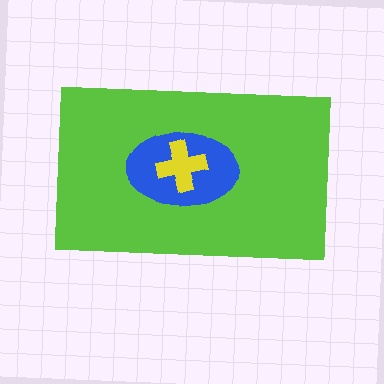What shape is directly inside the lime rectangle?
The blue ellipse.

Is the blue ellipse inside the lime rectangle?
Yes.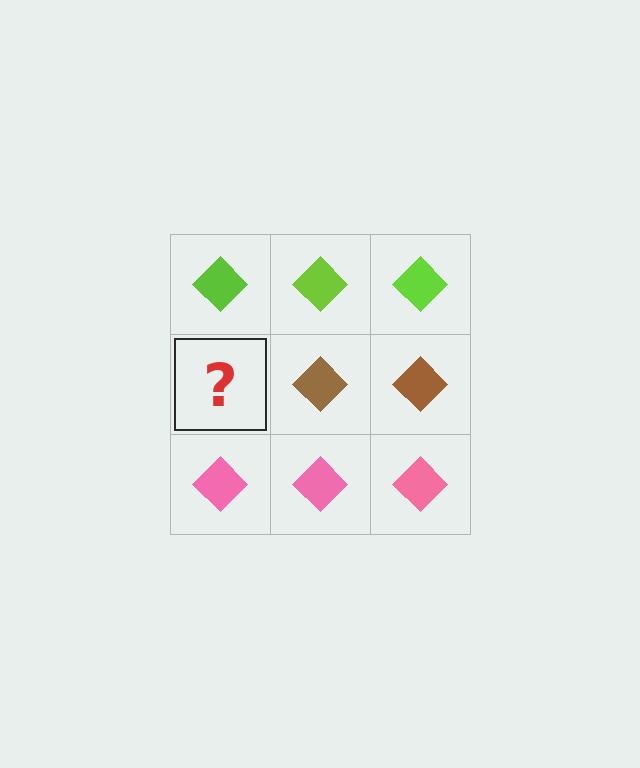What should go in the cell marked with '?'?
The missing cell should contain a brown diamond.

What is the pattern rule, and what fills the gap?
The rule is that each row has a consistent color. The gap should be filled with a brown diamond.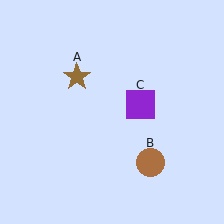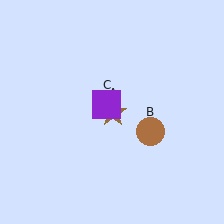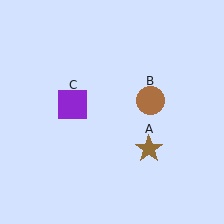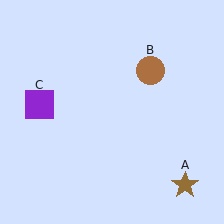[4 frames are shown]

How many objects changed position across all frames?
3 objects changed position: brown star (object A), brown circle (object B), purple square (object C).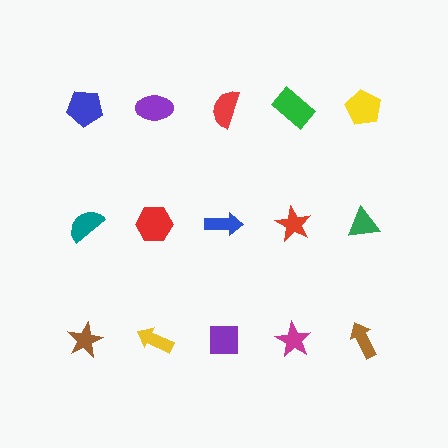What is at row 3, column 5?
A brown arrow.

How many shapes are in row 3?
5 shapes.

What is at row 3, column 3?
A purple square.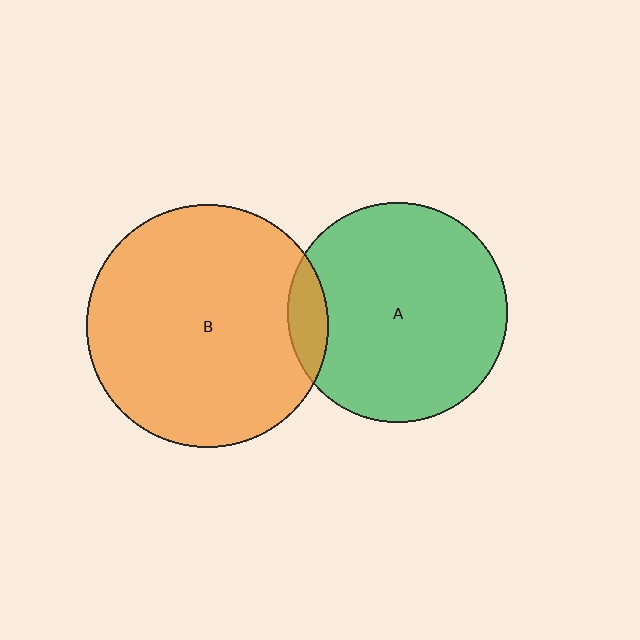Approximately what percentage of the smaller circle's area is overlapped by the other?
Approximately 10%.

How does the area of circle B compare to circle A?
Approximately 1.2 times.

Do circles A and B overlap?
Yes.